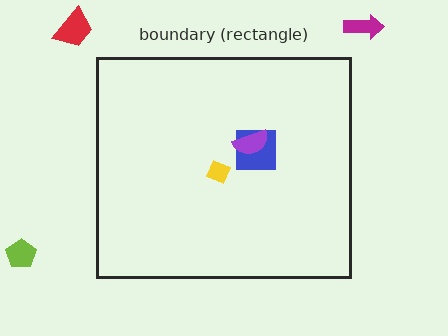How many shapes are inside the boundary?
3 inside, 3 outside.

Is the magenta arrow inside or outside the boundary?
Outside.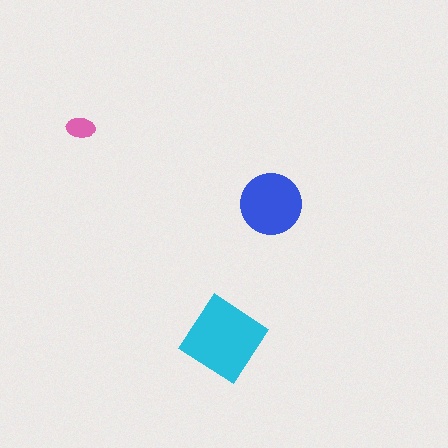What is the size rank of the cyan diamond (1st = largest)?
1st.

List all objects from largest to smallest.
The cyan diamond, the blue circle, the pink ellipse.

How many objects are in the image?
There are 3 objects in the image.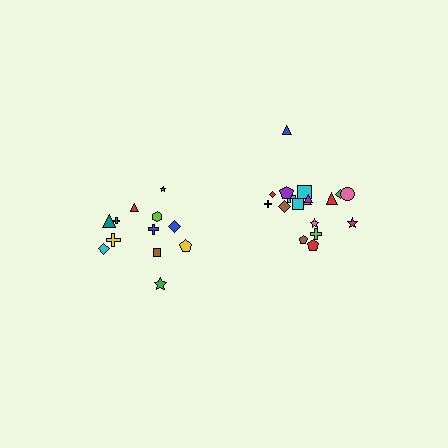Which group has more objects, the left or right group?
The right group.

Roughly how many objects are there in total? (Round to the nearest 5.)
Roughly 30 objects in total.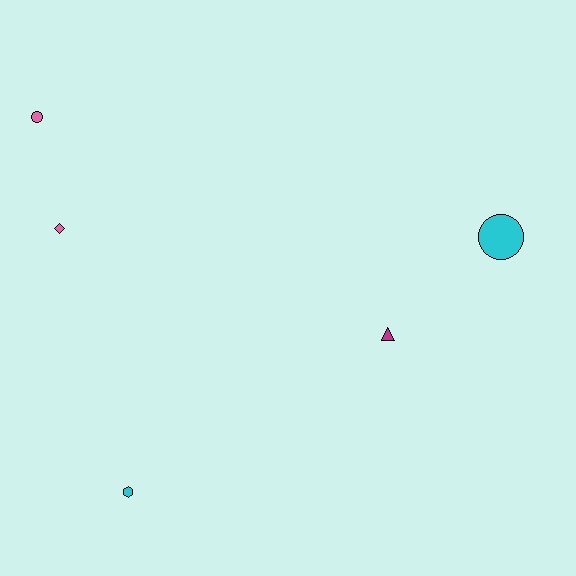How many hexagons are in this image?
There is 1 hexagon.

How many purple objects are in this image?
There are no purple objects.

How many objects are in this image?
There are 5 objects.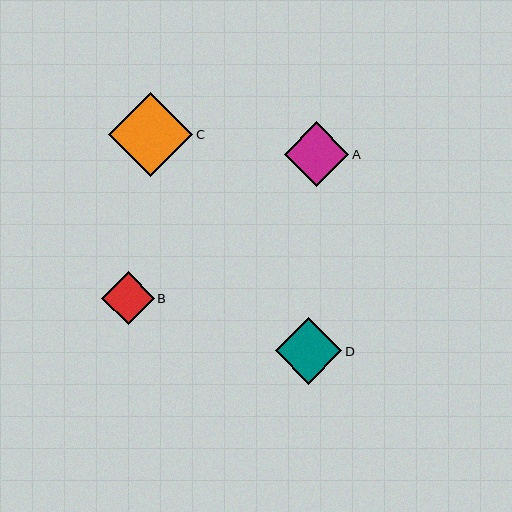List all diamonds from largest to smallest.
From largest to smallest: C, D, A, B.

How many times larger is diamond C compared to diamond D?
Diamond C is approximately 1.3 times the size of diamond D.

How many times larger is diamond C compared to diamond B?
Diamond C is approximately 1.6 times the size of diamond B.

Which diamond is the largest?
Diamond C is the largest with a size of approximately 84 pixels.